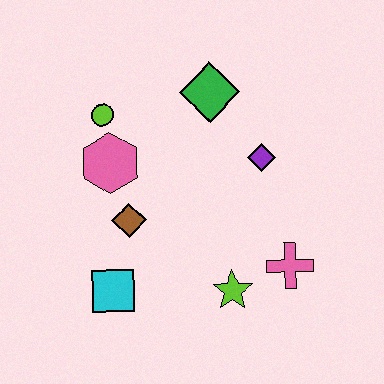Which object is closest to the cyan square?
The brown diamond is closest to the cyan square.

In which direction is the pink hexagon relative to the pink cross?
The pink hexagon is to the left of the pink cross.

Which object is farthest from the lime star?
The lime circle is farthest from the lime star.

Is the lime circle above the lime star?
Yes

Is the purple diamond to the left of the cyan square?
No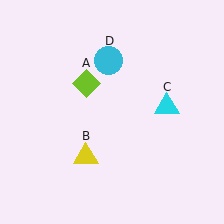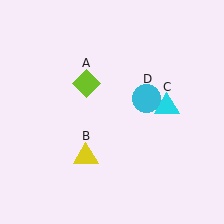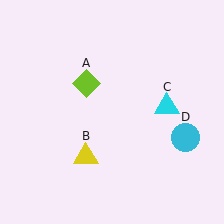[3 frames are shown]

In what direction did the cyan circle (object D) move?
The cyan circle (object D) moved down and to the right.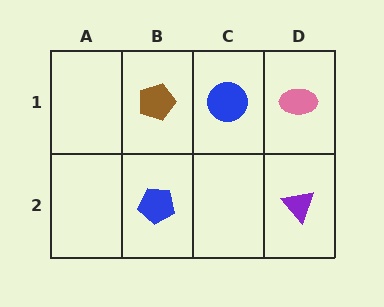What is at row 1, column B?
A brown pentagon.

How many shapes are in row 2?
2 shapes.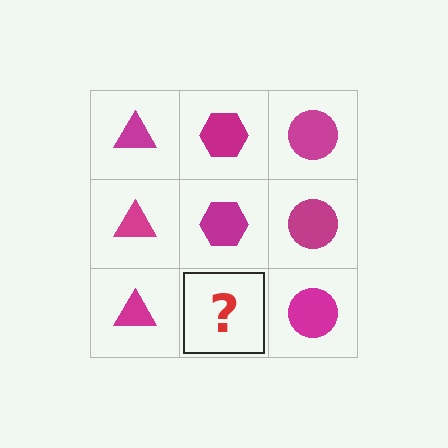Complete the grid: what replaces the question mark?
The question mark should be replaced with a magenta hexagon.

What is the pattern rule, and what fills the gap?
The rule is that each column has a consistent shape. The gap should be filled with a magenta hexagon.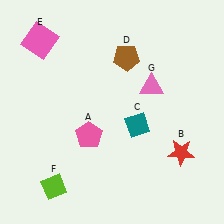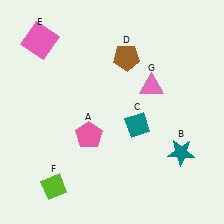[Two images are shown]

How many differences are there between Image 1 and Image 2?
There is 1 difference between the two images.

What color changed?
The star (B) changed from red in Image 1 to teal in Image 2.